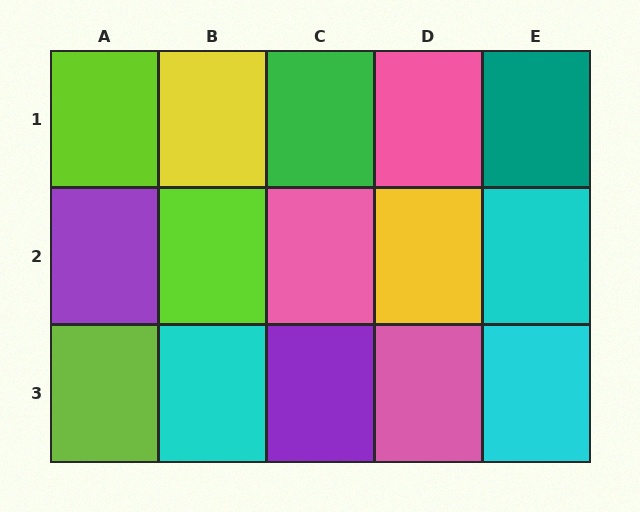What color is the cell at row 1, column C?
Green.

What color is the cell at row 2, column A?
Purple.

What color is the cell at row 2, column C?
Pink.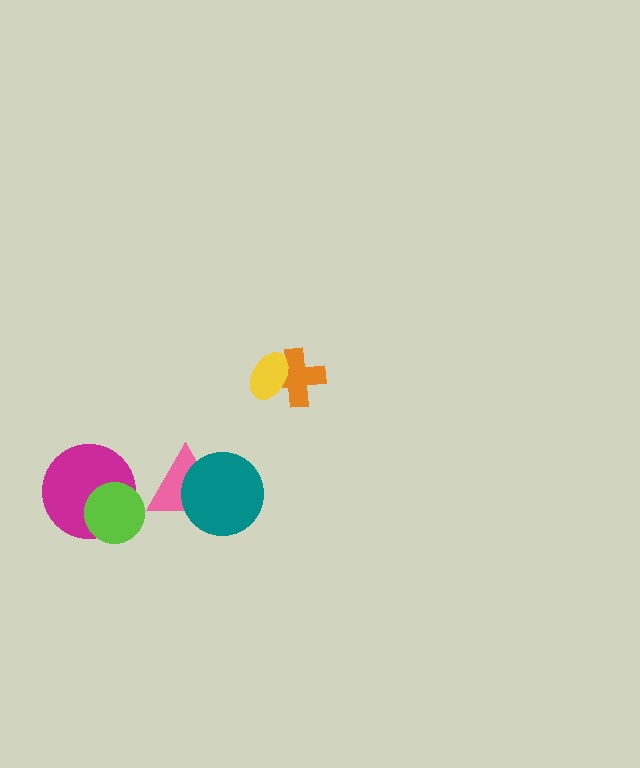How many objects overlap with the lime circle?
1 object overlaps with the lime circle.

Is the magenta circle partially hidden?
Yes, it is partially covered by another shape.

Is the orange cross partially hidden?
Yes, it is partially covered by another shape.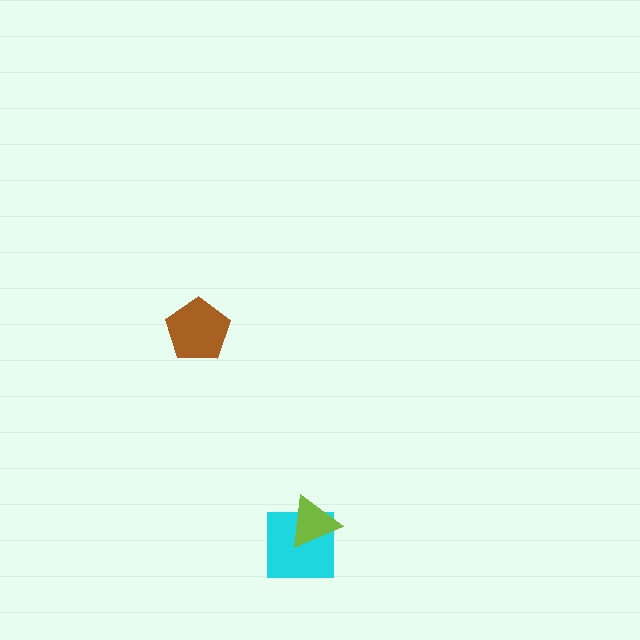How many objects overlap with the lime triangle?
1 object overlaps with the lime triangle.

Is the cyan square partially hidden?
Yes, it is partially covered by another shape.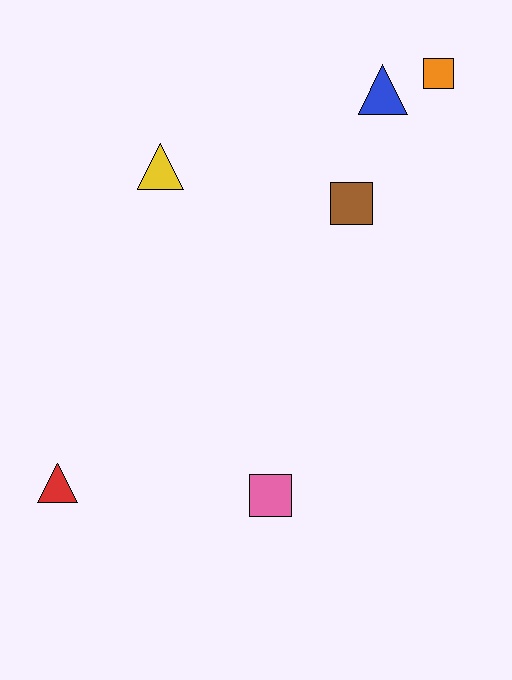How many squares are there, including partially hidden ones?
There are 3 squares.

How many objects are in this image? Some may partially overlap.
There are 6 objects.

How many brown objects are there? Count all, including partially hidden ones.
There is 1 brown object.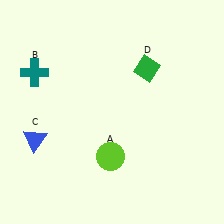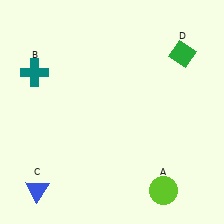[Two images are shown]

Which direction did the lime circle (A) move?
The lime circle (A) moved right.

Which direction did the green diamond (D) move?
The green diamond (D) moved right.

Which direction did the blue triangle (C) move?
The blue triangle (C) moved down.